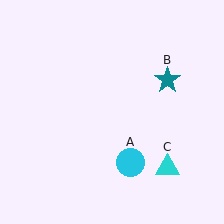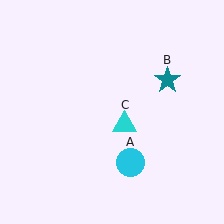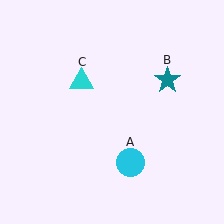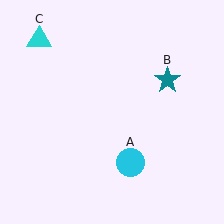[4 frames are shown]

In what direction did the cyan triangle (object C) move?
The cyan triangle (object C) moved up and to the left.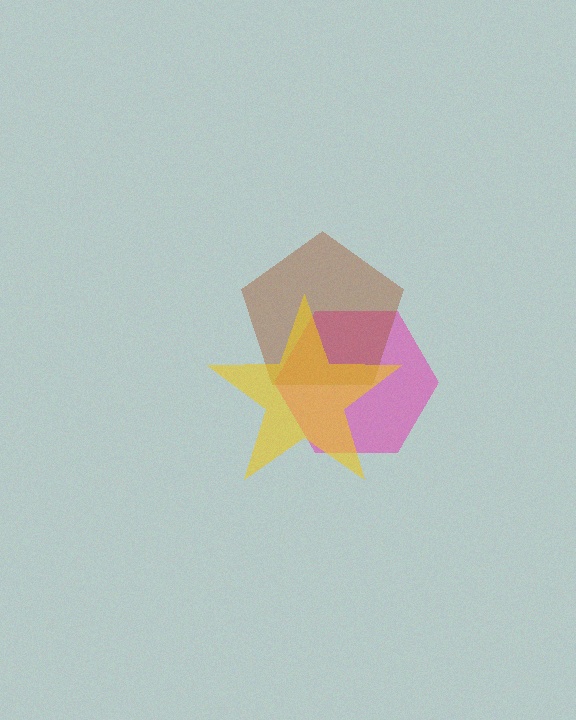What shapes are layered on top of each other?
The layered shapes are: a pink hexagon, a brown pentagon, a yellow star.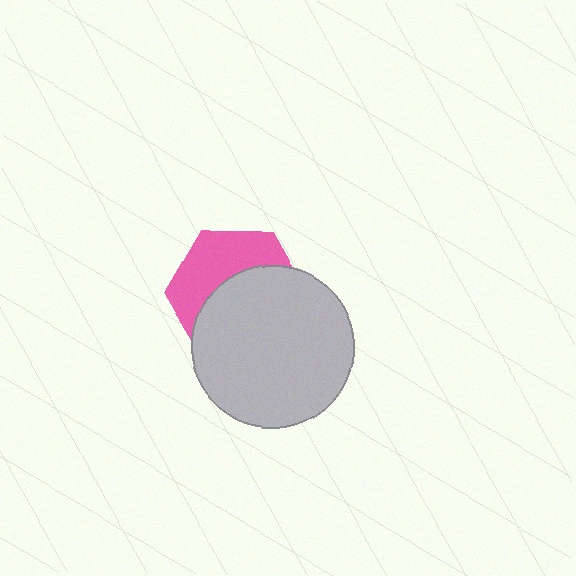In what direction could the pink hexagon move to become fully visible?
The pink hexagon could move up. That would shift it out from behind the light gray circle entirely.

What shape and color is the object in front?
The object in front is a light gray circle.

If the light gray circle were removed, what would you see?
You would see the complete pink hexagon.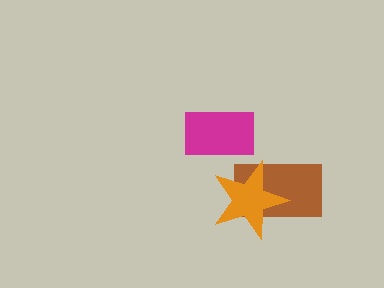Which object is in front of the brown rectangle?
The orange star is in front of the brown rectangle.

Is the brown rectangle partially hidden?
Yes, it is partially covered by another shape.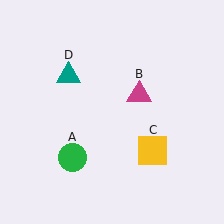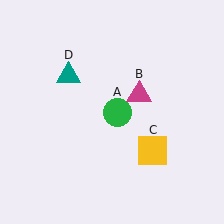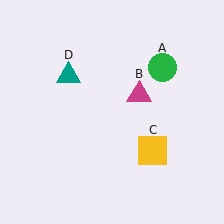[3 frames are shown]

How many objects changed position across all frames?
1 object changed position: green circle (object A).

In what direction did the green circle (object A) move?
The green circle (object A) moved up and to the right.